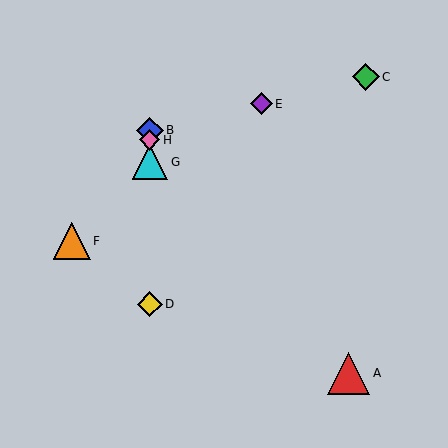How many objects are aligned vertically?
4 objects (B, D, G, H) are aligned vertically.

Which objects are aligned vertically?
Objects B, D, G, H are aligned vertically.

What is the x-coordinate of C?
Object C is at x≈366.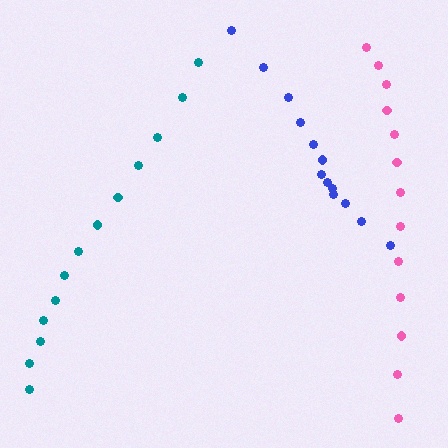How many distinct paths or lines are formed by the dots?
There are 3 distinct paths.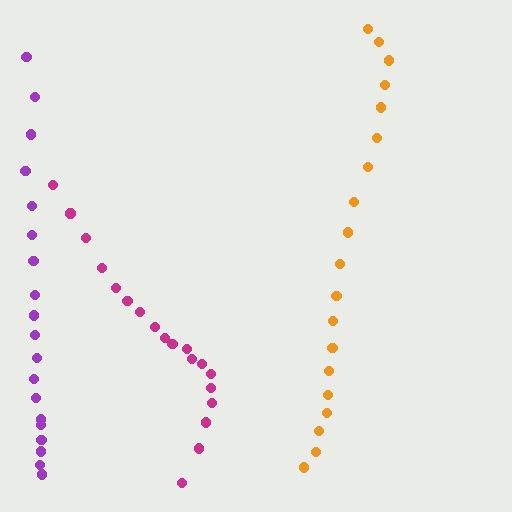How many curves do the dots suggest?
There are 3 distinct paths.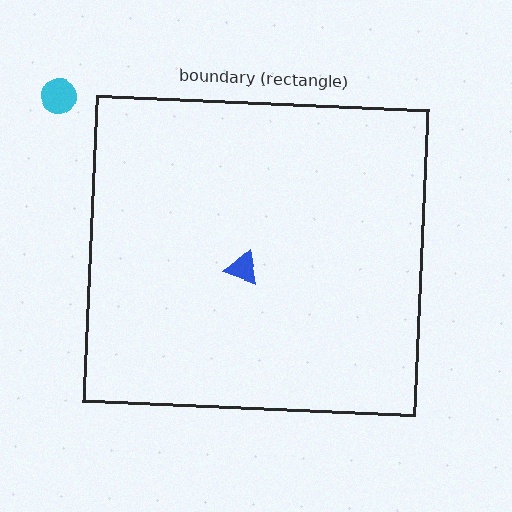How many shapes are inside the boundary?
1 inside, 1 outside.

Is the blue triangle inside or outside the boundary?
Inside.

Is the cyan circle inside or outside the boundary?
Outside.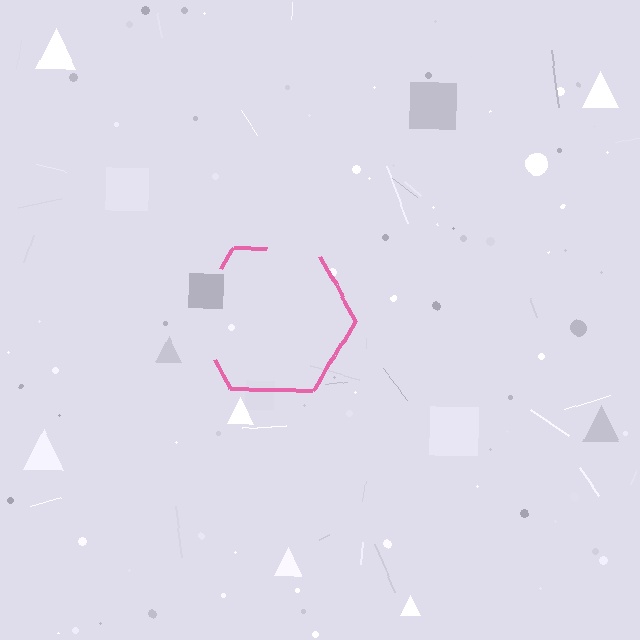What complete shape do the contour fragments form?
The contour fragments form a hexagon.